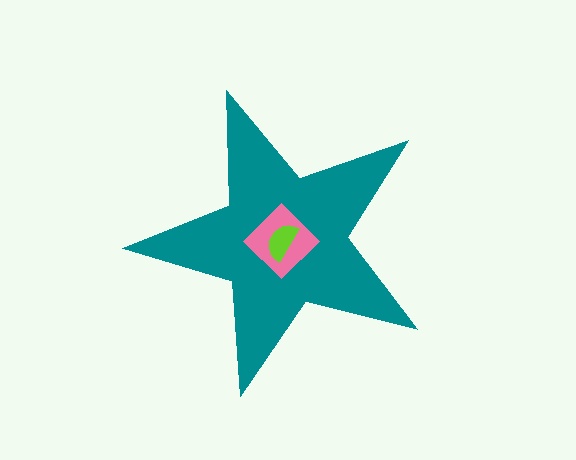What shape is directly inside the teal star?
The pink diamond.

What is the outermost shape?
The teal star.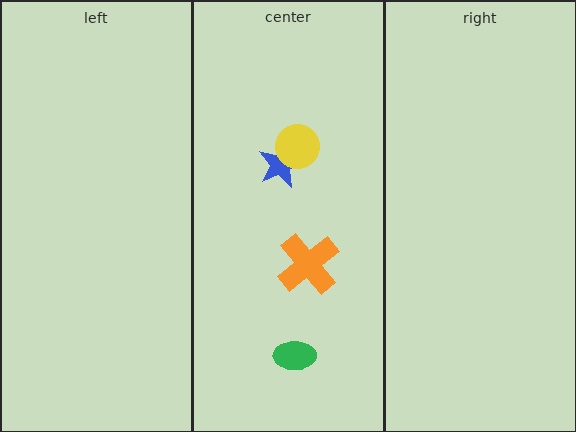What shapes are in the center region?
The blue star, the orange cross, the yellow circle, the green ellipse.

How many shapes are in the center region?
4.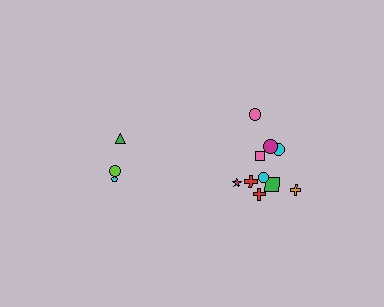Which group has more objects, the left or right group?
The right group.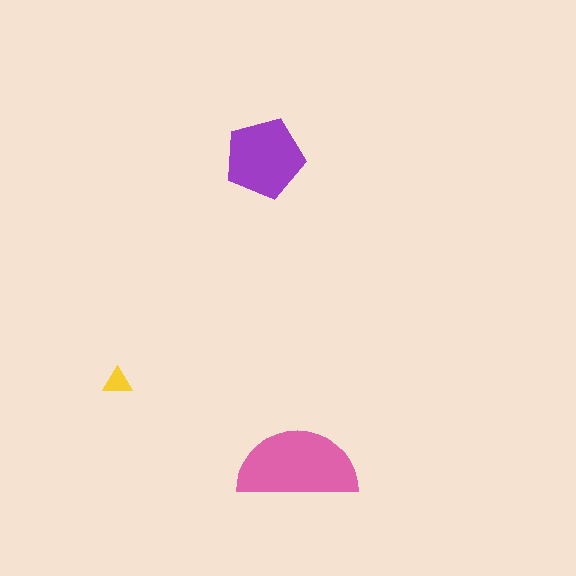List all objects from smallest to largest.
The yellow triangle, the purple pentagon, the pink semicircle.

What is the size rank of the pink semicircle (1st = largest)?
1st.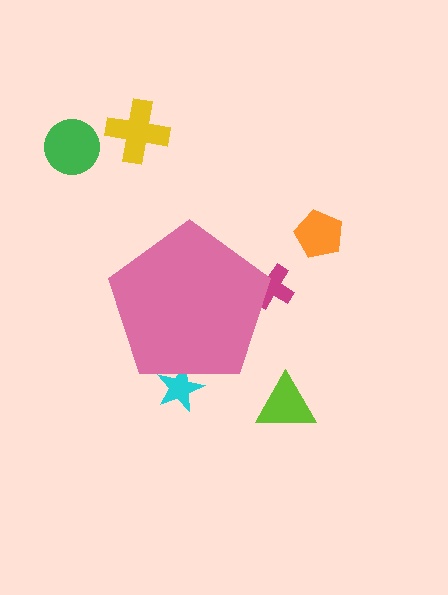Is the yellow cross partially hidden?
No, the yellow cross is fully visible.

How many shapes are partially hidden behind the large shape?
2 shapes are partially hidden.